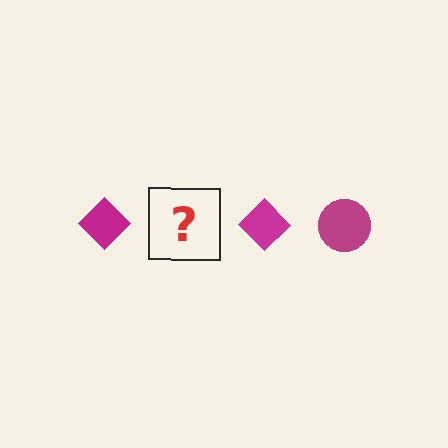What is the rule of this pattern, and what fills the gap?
The rule is that the pattern cycles through diamond, circle shapes in magenta. The gap should be filled with a magenta circle.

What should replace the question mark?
The question mark should be replaced with a magenta circle.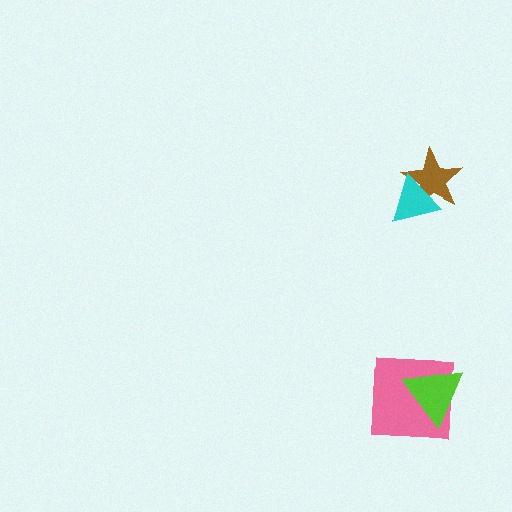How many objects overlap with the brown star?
1 object overlaps with the brown star.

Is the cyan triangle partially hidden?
No, no other shape covers it.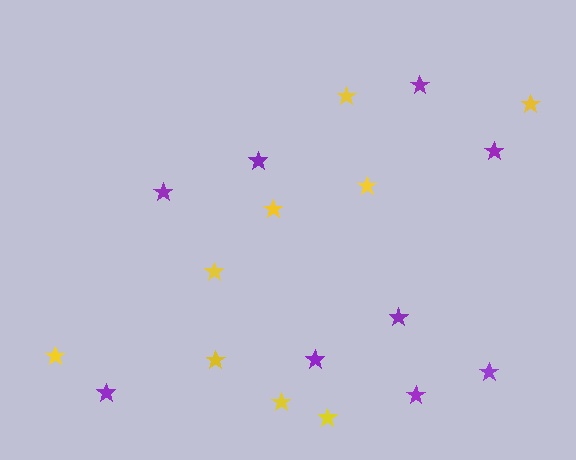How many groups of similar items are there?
There are 2 groups: one group of yellow stars (9) and one group of purple stars (9).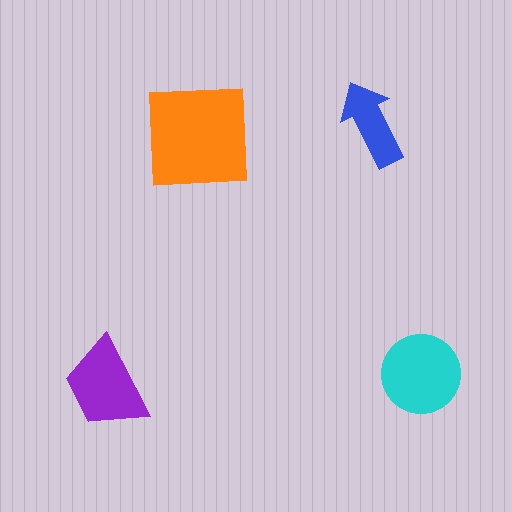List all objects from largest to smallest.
The orange square, the cyan circle, the purple trapezoid, the blue arrow.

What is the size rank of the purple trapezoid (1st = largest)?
3rd.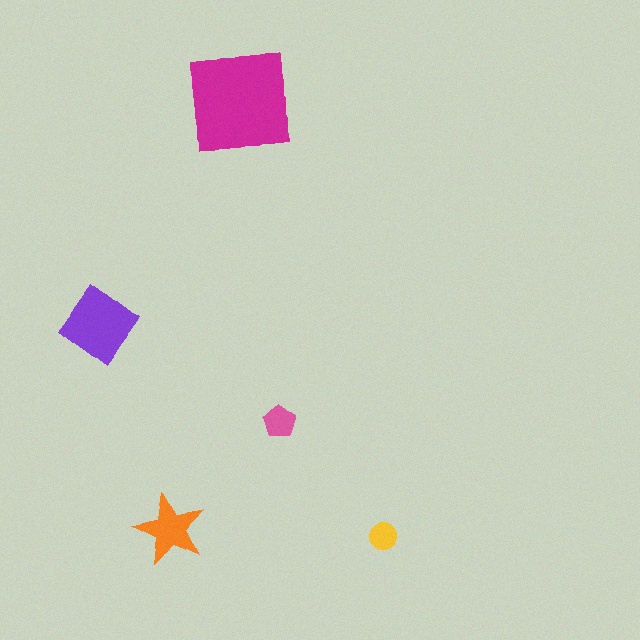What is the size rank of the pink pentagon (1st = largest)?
4th.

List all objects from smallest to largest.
The yellow circle, the pink pentagon, the orange star, the purple diamond, the magenta square.